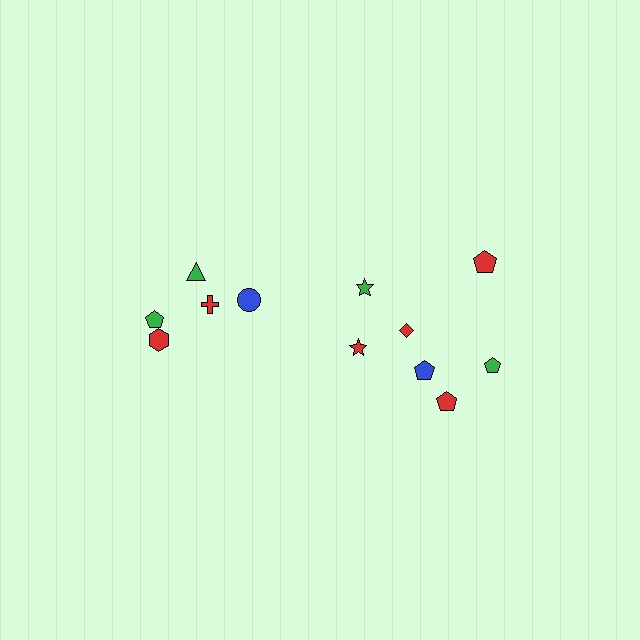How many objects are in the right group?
There are 7 objects.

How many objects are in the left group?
There are 5 objects.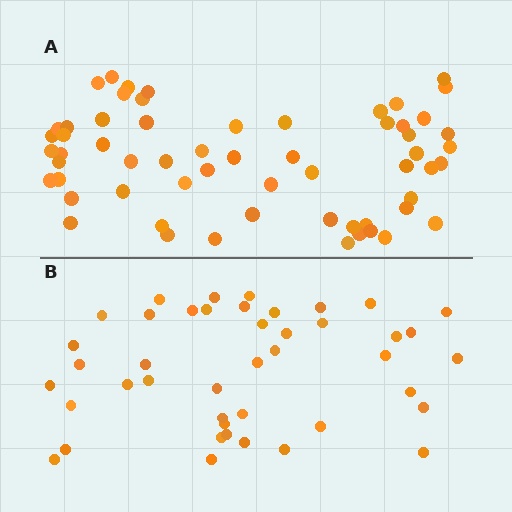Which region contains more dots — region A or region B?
Region A (the top region) has more dots.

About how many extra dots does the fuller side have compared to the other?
Region A has approximately 15 more dots than region B.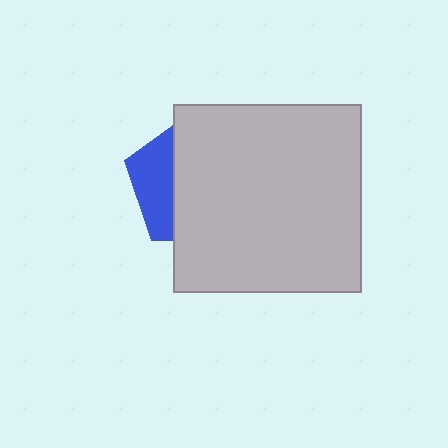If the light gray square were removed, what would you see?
You would see the complete blue pentagon.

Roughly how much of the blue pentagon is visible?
A small part of it is visible (roughly 30%).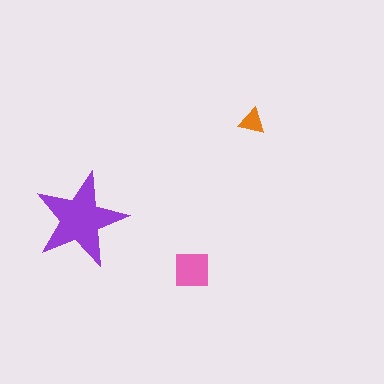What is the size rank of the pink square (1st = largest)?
2nd.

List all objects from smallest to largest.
The orange triangle, the pink square, the purple star.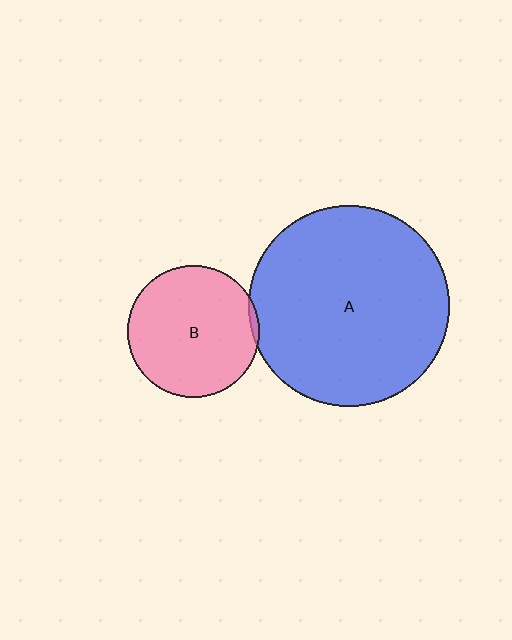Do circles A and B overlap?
Yes.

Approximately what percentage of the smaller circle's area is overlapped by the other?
Approximately 5%.